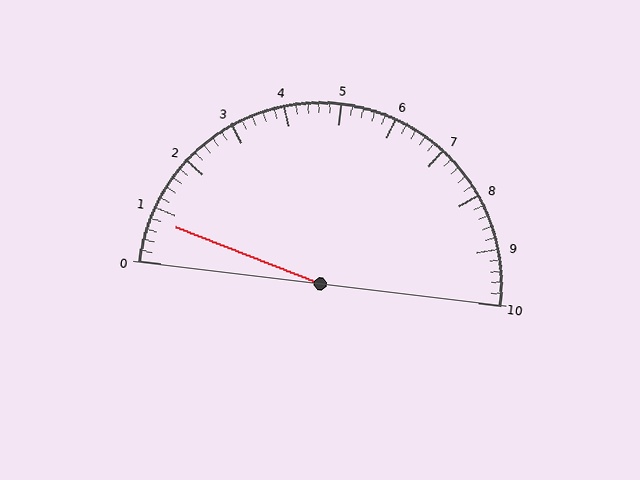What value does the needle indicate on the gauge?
The needle indicates approximately 0.8.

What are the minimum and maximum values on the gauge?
The gauge ranges from 0 to 10.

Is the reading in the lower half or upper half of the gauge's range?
The reading is in the lower half of the range (0 to 10).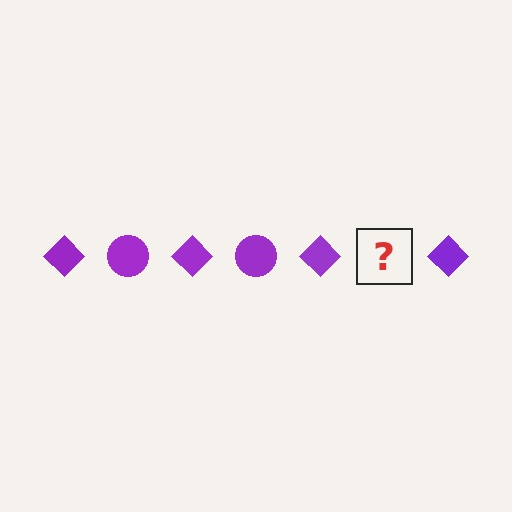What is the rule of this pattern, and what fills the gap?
The rule is that the pattern cycles through diamond, circle shapes in purple. The gap should be filled with a purple circle.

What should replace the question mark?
The question mark should be replaced with a purple circle.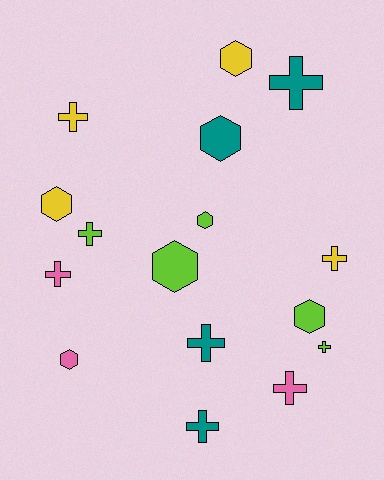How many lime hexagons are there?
There are 3 lime hexagons.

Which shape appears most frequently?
Cross, with 9 objects.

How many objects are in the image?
There are 16 objects.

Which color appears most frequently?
Lime, with 5 objects.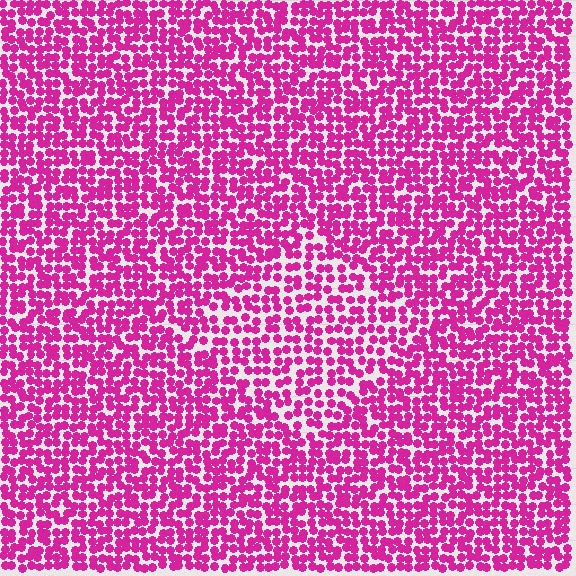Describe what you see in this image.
The image contains small magenta elements arranged at two different densities. A diamond-shaped region is visible where the elements are less densely packed than the surrounding area.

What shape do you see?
I see a diamond.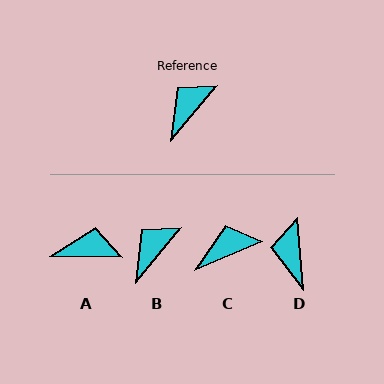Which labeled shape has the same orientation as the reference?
B.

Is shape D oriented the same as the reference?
No, it is off by about 44 degrees.